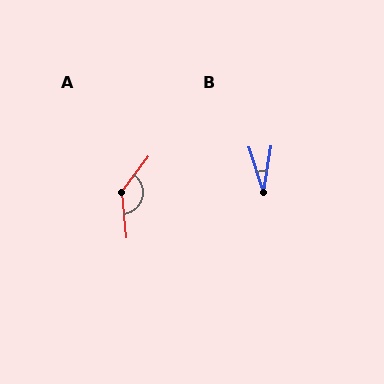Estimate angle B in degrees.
Approximately 26 degrees.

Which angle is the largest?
A, at approximately 138 degrees.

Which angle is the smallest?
B, at approximately 26 degrees.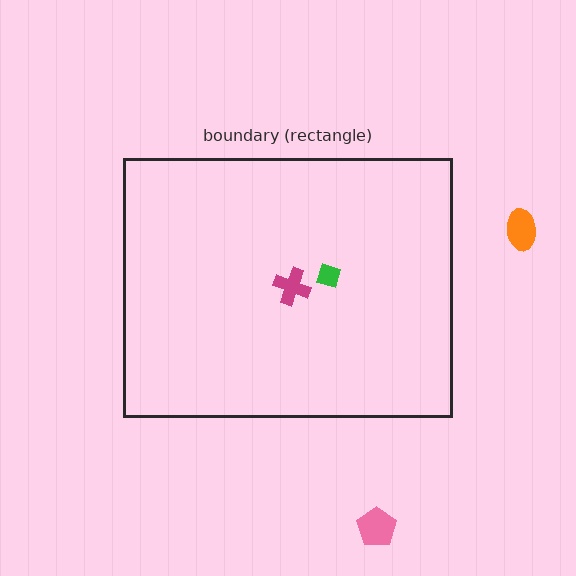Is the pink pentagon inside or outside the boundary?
Outside.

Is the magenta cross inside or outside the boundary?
Inside.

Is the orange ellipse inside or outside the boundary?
Outside.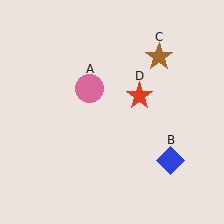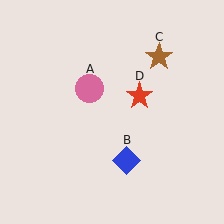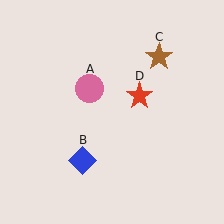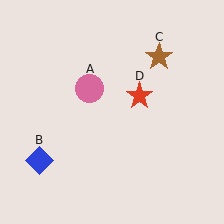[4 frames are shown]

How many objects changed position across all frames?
1 object changed position: blue diamond (object B).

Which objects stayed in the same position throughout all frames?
Pink circle (object A) and brown star (object C) and red star (object D) remained stationary.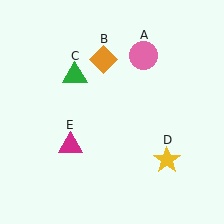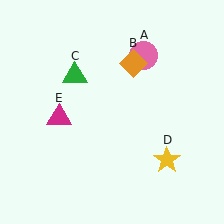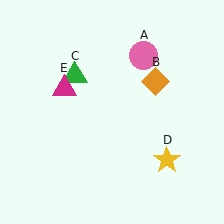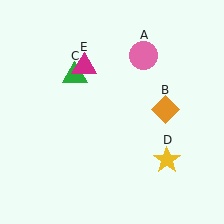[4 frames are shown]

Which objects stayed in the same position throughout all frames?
Pink circle (object A) and green triangle (object C) and yellow star (object D) remained stationary.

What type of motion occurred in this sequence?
The orange diamond (object B), magenta triangle (object E) rotated clockwise around the center of the scene.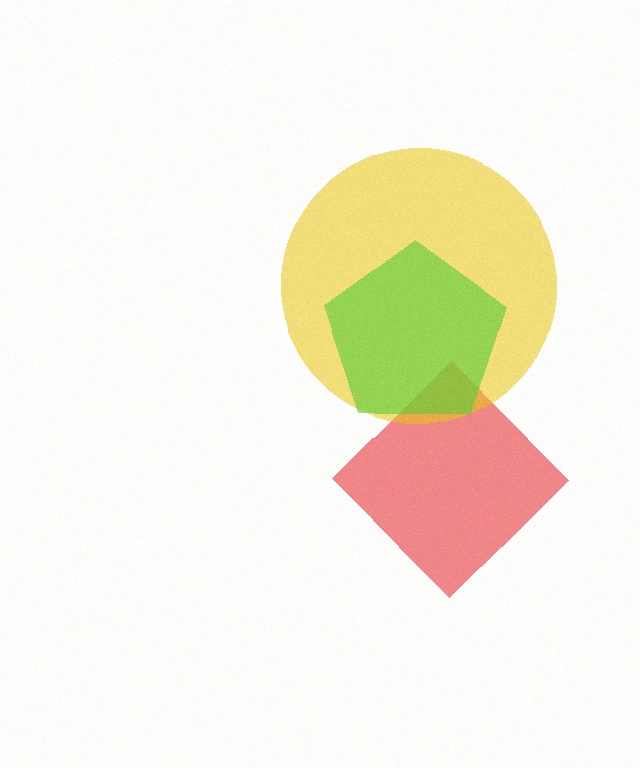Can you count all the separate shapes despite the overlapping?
Yes, there are 3 separate shapes.